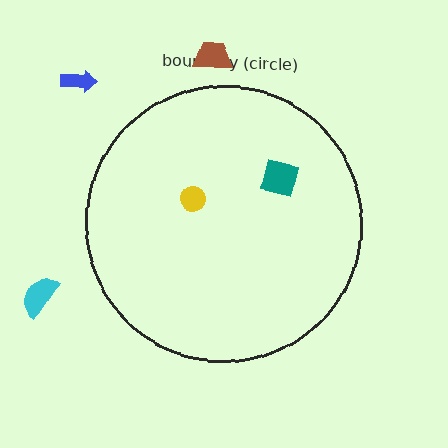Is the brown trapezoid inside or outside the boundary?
Outside.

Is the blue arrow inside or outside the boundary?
Outside.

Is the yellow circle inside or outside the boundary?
Inside.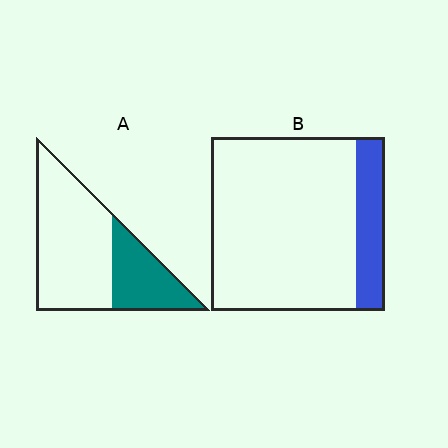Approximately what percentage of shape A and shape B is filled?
A is approximately 30% and B is approximately 15%.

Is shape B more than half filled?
No.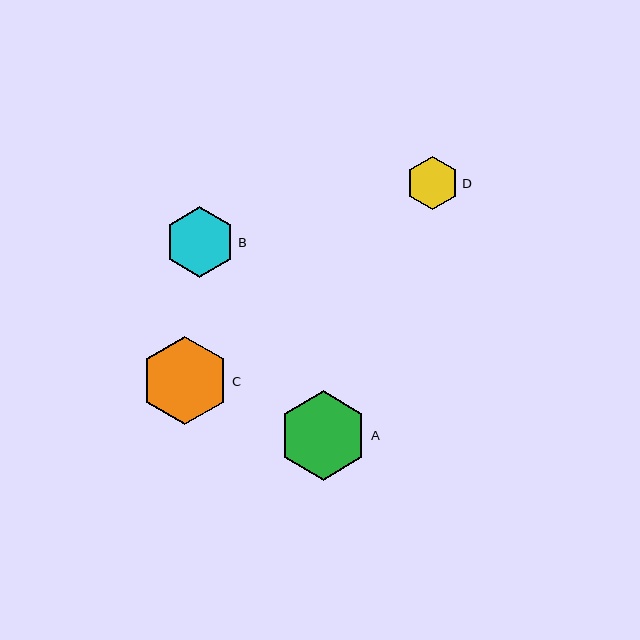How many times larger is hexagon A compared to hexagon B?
Hexagon A is approximately 1.3 times the size of hexagon B.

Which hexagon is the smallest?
Hexagon D is the smallest with a size of approximately 53 pixels.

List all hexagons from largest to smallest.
From largest to smallest: A, C, B, D.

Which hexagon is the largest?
Hexagon A is the largest with a size of approximately 90 pixels.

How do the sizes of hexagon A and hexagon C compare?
Hexagon A and hexagon C are approximately the same size.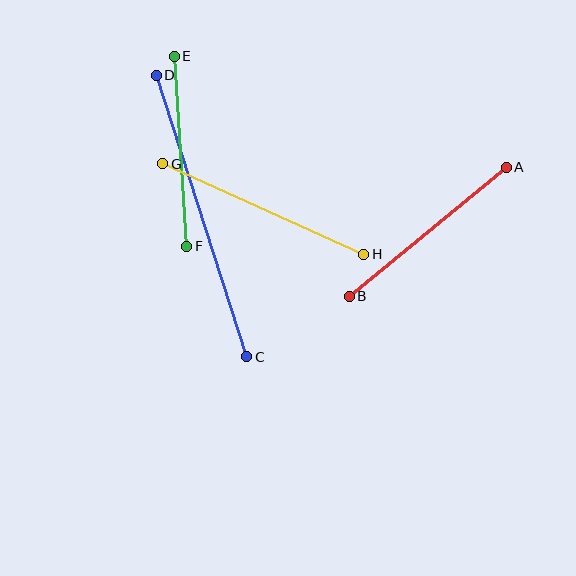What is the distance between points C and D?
The distance is approximately 296 pixels.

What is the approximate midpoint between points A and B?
The midpoint is at approximately (428, 232) pixels.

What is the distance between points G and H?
The distance is approximately 221 pixels.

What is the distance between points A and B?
The distance is approximately 203 pixels.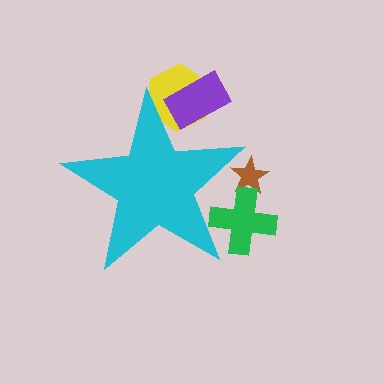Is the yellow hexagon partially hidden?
Yes, the yellow hexagon is partially hidden behind the cyan star.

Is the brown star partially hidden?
Yes, the brown star is partially hidden behind the cyan star.